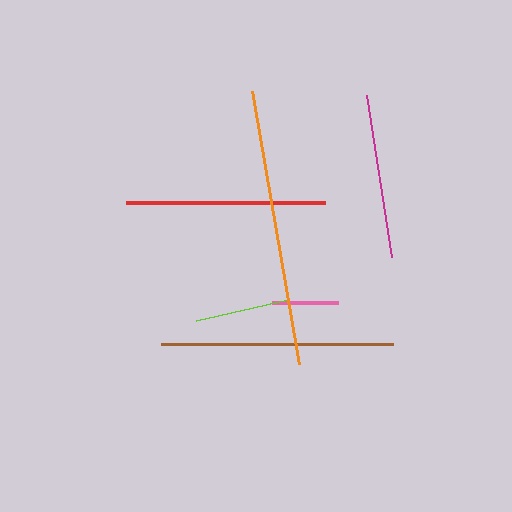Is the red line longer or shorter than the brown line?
The brown line is longer than the red line.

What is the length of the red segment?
The red segment is approximately 199 pixels long.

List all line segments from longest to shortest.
From longest to shortest: orange, brown, red, magenta, lime, pink.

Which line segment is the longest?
The orange line is the longest at approximately 277 pixels.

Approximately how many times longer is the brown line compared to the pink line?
The brown line is approximately 3.5 times the length of the pink line.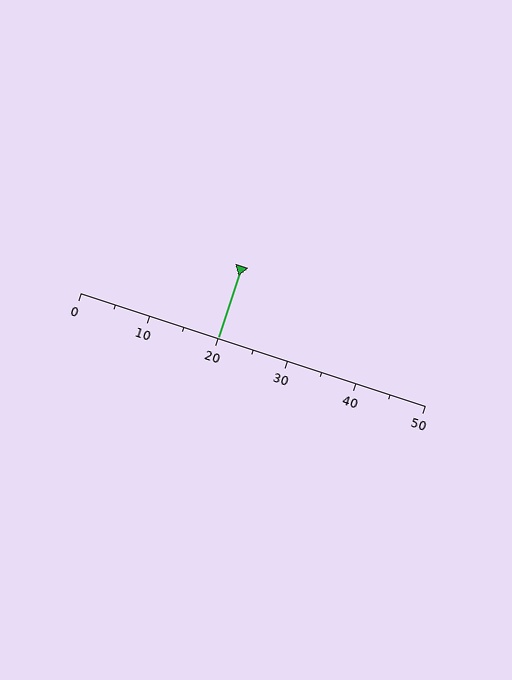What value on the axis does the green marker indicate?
The marker indicates approximately 20.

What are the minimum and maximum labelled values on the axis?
The axis runs from 0 to 50.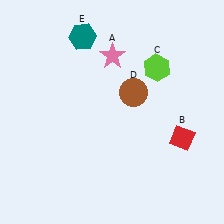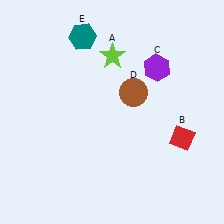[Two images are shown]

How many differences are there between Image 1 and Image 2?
There are 2 differences between the two images.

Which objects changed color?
A changed from pink to lime. C changed from lime to purple.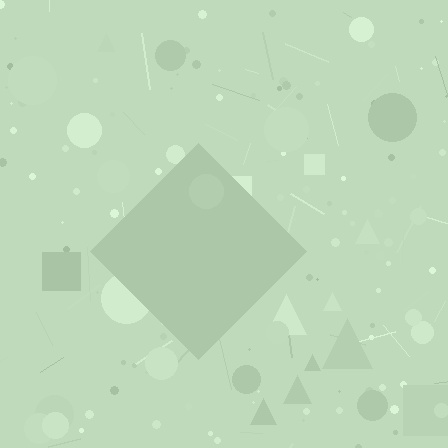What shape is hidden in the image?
A diamond is hidden in the image.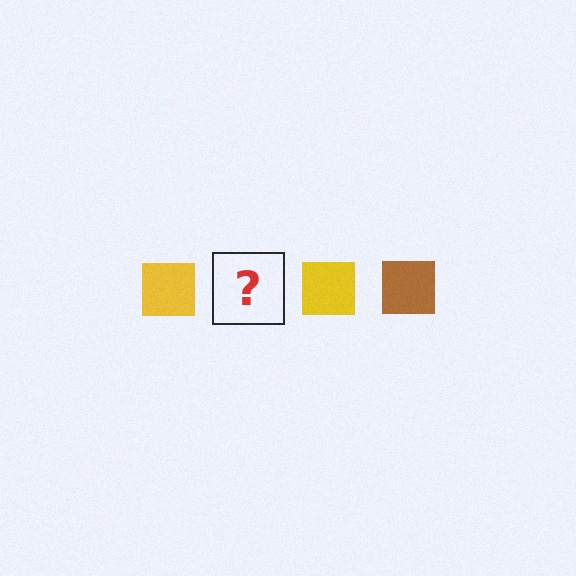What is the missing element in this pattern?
The missing element is a brown square.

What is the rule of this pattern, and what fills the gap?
The rule is that the pattern cycles through yellow, brown squares. The gap should be filled with a brown square.